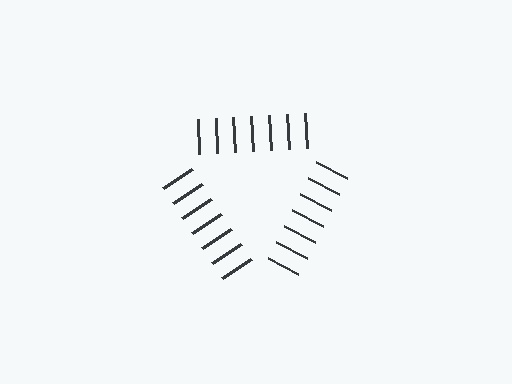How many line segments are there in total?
21 — 7 along each of the 3 edges.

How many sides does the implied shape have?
3 sides — the line-ends trace a triangle.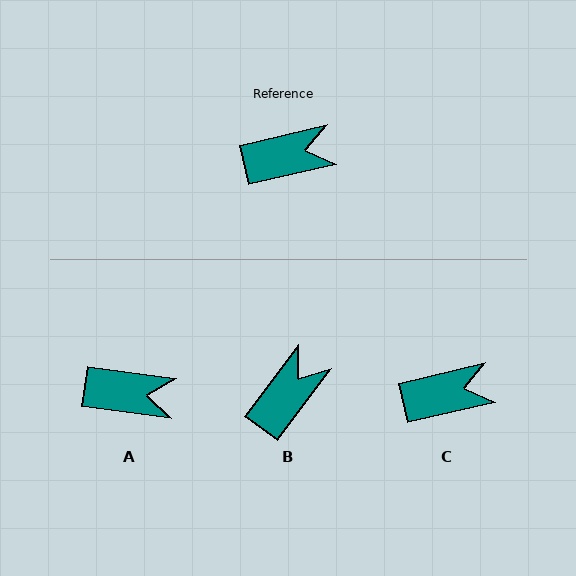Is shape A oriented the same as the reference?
No, it is off by about 21 degrees.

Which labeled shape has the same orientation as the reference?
C.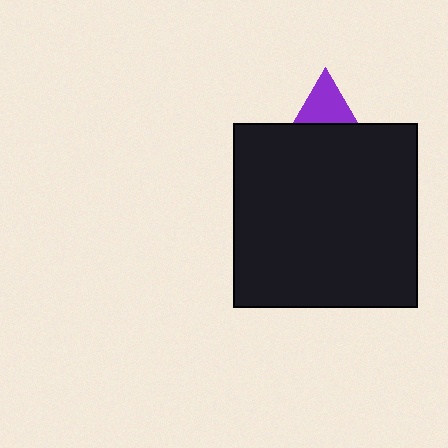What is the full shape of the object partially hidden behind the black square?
The partially hidden object is a purple triangle.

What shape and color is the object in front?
The object in front is a black square.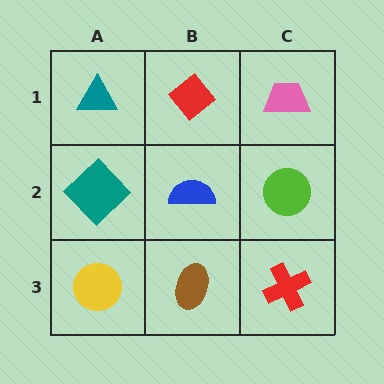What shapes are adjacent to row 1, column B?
A blue semicircle (row 2, column B), a teal triangle (row 1, column A), a pink trapezoid (row 1, column C).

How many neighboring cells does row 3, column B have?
3.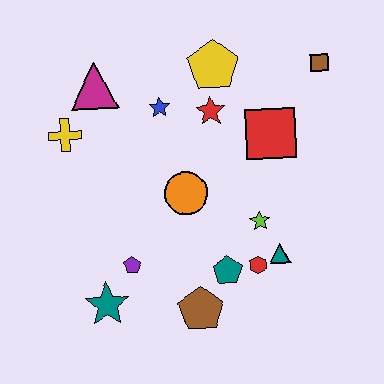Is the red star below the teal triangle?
No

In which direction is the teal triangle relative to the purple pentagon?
The teal triangle is to the right of the purple pentagon.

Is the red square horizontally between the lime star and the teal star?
No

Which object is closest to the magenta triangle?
The yellow cross is closest to the magenta triangle.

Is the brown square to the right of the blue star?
Yes